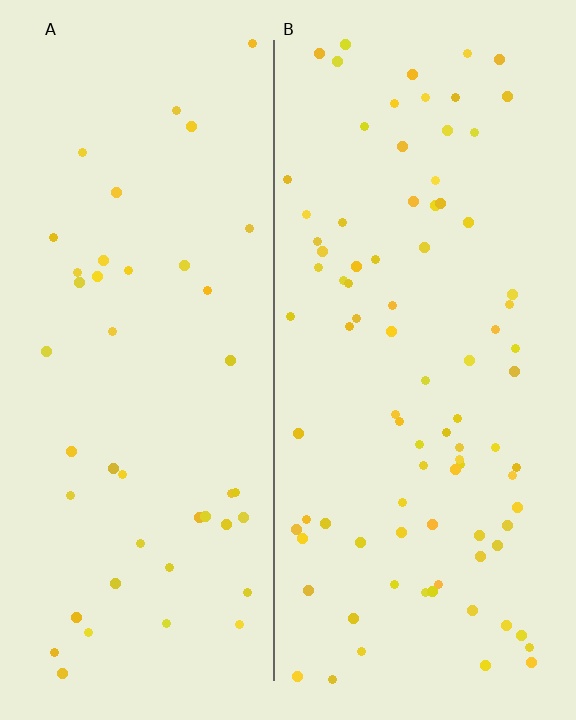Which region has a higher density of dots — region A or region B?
B (the right).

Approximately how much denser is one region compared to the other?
Approximately 2.0× — region B over region A.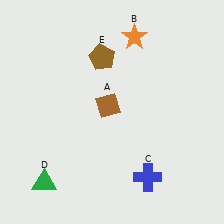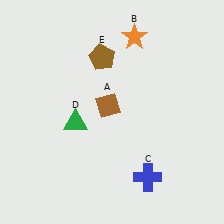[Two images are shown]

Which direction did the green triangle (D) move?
The green triangle (D) moved up.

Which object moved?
The green triangle (D) moved up.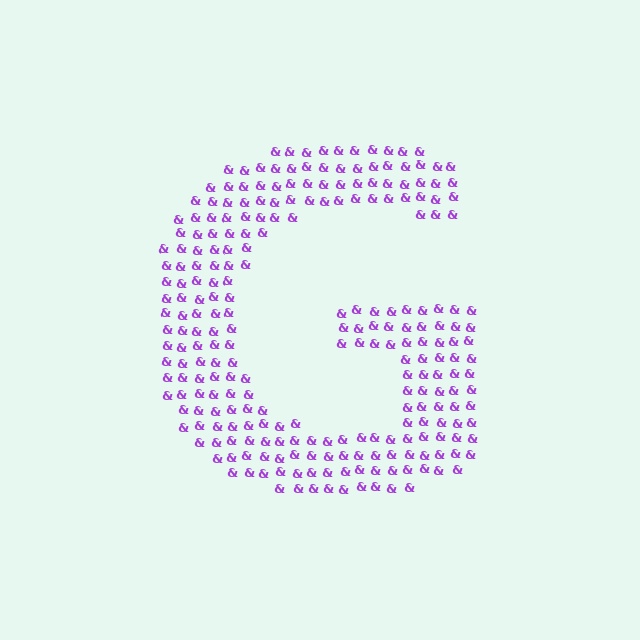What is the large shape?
The large shape is the letter G.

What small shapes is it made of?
It is made of small ampersands.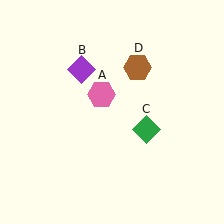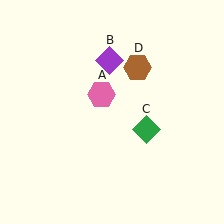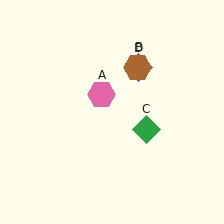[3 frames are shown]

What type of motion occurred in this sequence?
The purple diamond (object B) rotated clockwise around the center of the scene.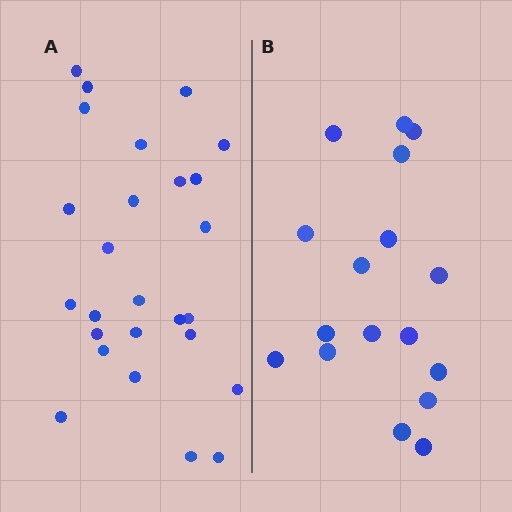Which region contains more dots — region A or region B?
Region A (the left region) has more dots.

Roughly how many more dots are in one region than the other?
Region A has roughly 8 or so more dots than region B.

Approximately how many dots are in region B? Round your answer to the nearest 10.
About 20 dots. (The exact count is 17, which rounds to 20.)